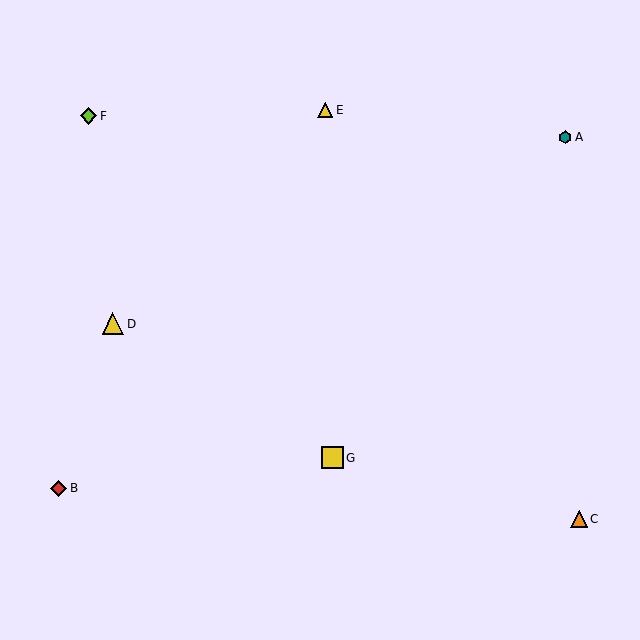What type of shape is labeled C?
Shape C is an orange triangle.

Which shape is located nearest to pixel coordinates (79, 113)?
The lime diamond (labeled F) at (89, 116) is nearest to that location.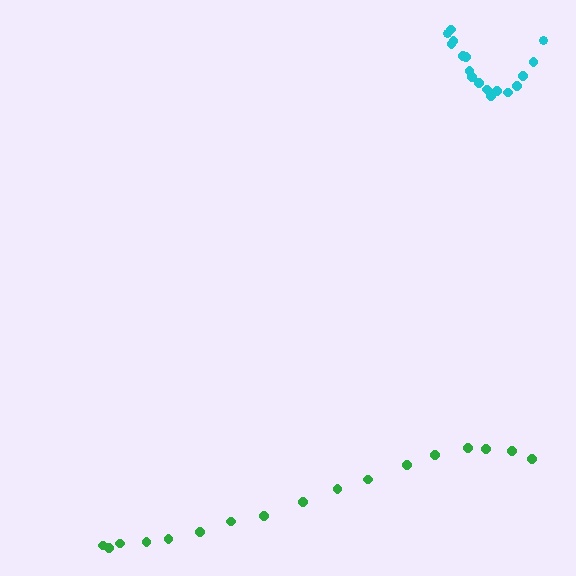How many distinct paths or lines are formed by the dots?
There are 2 distinct paths.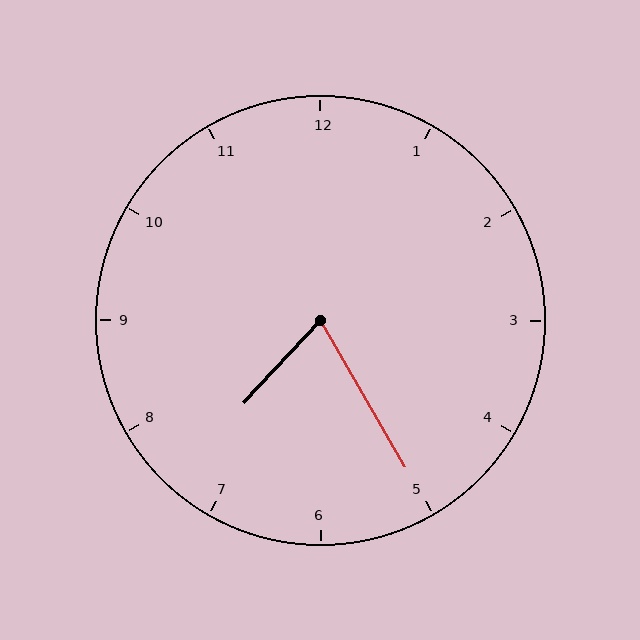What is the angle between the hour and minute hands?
Approximately 72 degrees.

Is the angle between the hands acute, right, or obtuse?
It is acute.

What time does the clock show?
7:25.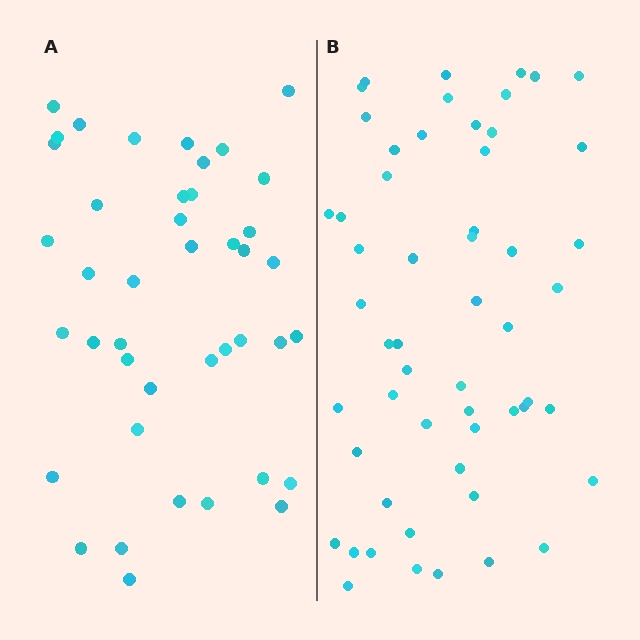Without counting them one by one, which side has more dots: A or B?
Region B (the right region) has more dots.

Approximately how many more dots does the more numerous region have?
Region B has approximately 15 more dots than region A.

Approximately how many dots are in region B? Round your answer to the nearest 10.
About 60 dots. (The exact count is 55, which rounds to 60.)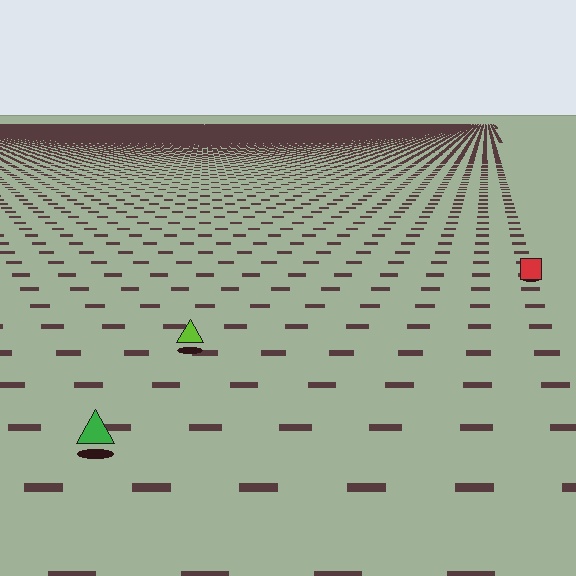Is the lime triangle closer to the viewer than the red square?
Yes. The lime triangle is closer — you can tell from the texture gradient: the ground texture is coarser near it.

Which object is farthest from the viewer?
The red square is farthest from the viewer. It appears smaller and the ground texture around it is denser.